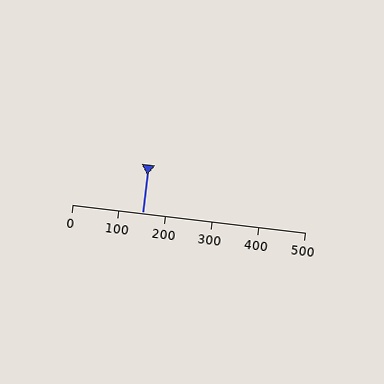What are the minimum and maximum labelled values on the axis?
The axis runs from 0 to 500.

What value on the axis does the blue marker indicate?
The marker indicates approximately 150.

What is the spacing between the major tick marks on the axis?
The major ticks are spaced 100 apart.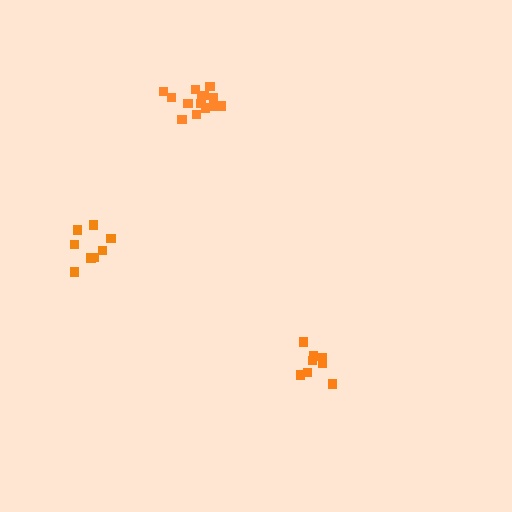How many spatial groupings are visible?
There are 3 spatial groupings.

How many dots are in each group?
Group 1: 8 dots, Group 2: 8 dots, Group 3: 14 dots (30 total).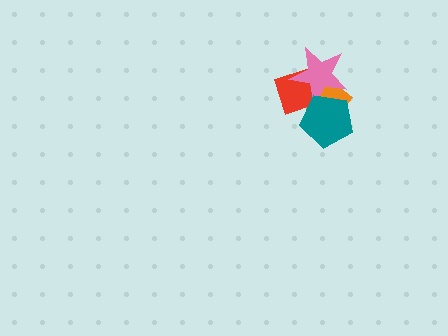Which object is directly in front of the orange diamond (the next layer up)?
The red diamond is directly in front of the orange diamond.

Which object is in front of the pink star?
The teal pentagon is in front of the pink star.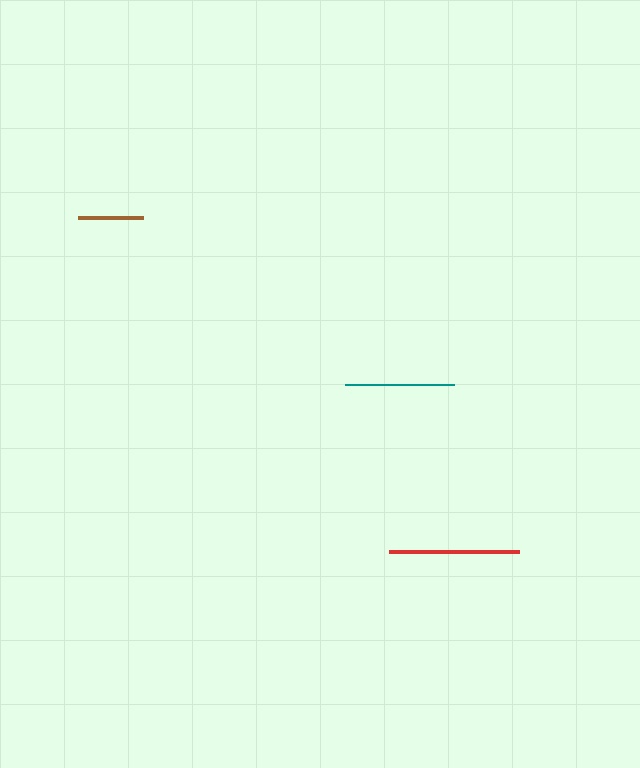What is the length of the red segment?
The red segment is approximately 130 pixels long.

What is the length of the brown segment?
The brown segment is approximately 65 pixels long.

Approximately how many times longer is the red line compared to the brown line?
The red line is approximately 2.0 times the length of the brown line.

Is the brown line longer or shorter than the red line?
The red line is longer than the brown line.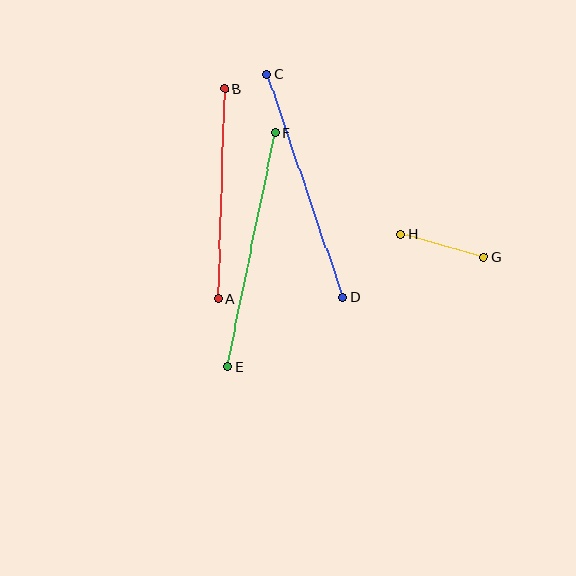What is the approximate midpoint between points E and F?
The midpoint is at approximately (252, 250) pixels.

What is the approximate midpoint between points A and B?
The midpoint is at approximately (222, 194) pixels.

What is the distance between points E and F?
The distance is approximately 238 pixels.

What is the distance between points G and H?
The distance is approximately 85 pixels.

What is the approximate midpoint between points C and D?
The midpoint is at approximately (305, 186) pixels.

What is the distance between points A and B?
The distance is approximately 210 pixels.